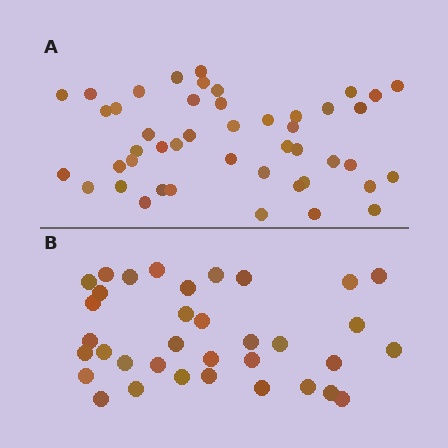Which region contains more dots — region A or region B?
Region A (the top region) has more dots.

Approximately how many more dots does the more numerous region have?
Region A has roughly 12 or so more dots than region B.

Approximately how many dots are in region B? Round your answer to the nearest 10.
About 40 dots. (The exact count is 35, which rounds to 40.)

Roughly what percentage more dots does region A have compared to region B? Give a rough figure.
About 30% more.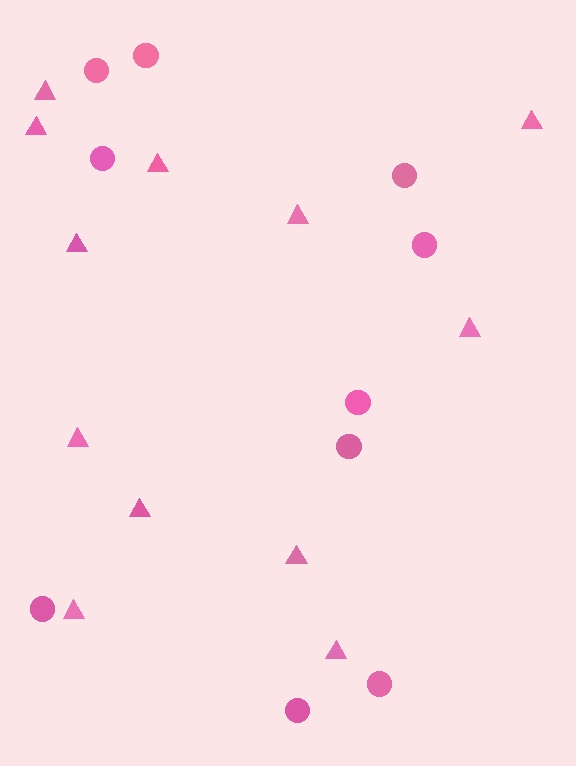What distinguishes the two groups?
There are 2 groups: one group of circles (10) and one group of triangles (12).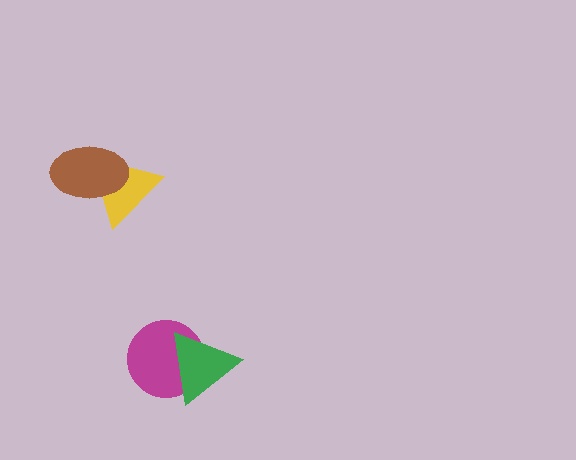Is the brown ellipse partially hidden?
No, no other shape covers it.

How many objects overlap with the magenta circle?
1 object overlaps with the magenta circle.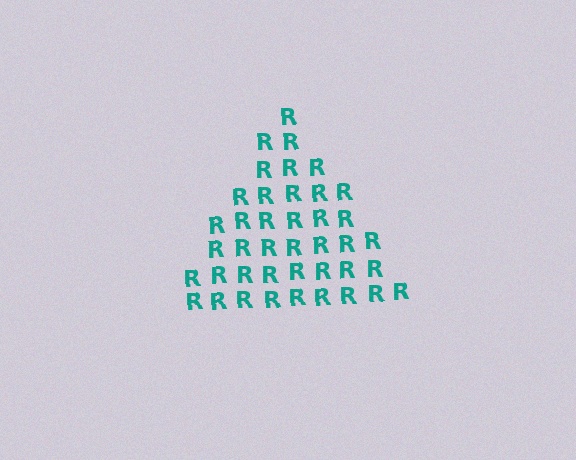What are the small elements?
The small elements are letter R's.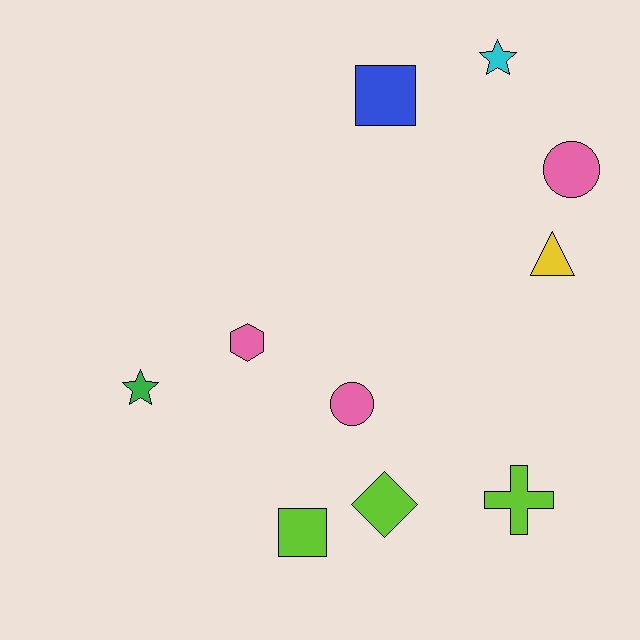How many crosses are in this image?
There is 1 cross.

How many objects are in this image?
There are 10 objects.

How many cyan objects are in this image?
There is 1 cyan object.